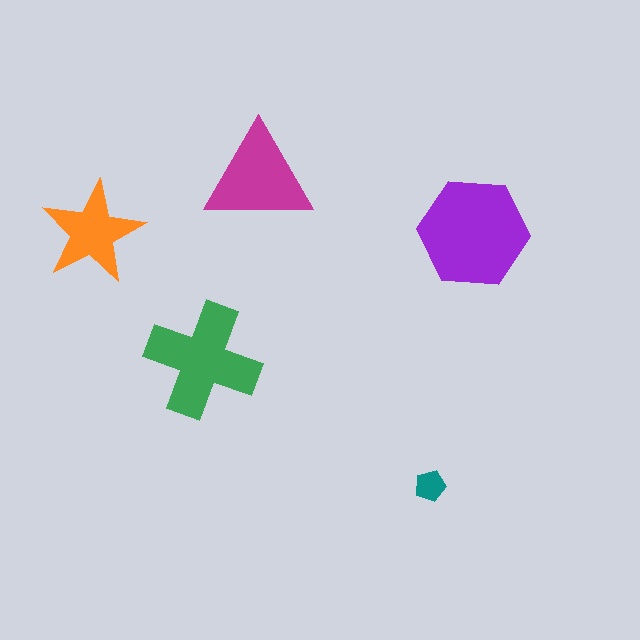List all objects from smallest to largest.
The teal pentagon, the orange star, the magenta triangle, the green cross, the purple hexagon.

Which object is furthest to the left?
The orange star is leftmost.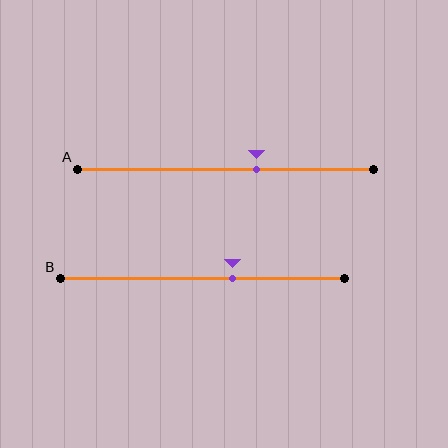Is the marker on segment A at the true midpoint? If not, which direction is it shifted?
No, the marker on segment A is shifted to the right by about 11% of the segment length.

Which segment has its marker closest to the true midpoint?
Segment A has its marker closest to the true midpoint.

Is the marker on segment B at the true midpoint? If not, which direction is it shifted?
No, the marker on segment B is shifted to the right by about 11% of the segment length.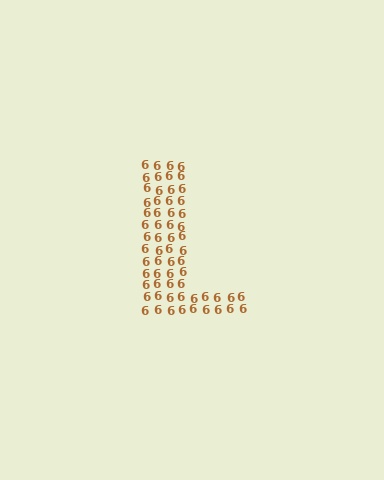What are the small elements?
The small elements are digit 6's.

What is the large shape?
The large shape is the letter L.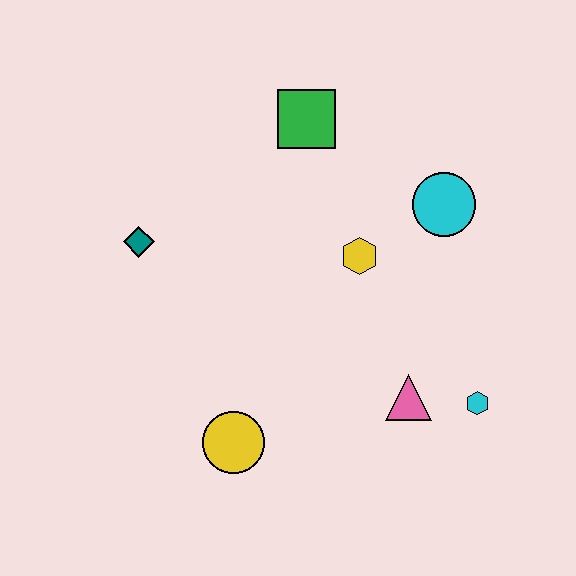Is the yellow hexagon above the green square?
No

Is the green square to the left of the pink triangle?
Yes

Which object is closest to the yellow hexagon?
The cyan circle is closest to the yellow hexagon.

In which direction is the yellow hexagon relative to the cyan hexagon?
The yellow hexagon is above the cyan hexagon.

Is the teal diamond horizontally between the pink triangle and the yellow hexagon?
No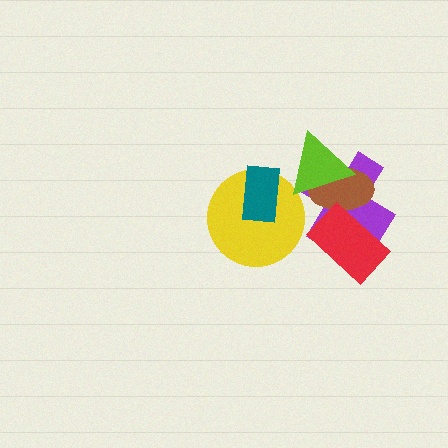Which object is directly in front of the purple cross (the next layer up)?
The brown ellipse is directly in front of the purple cross.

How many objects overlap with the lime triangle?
2 objects overlap with the lime triangle.